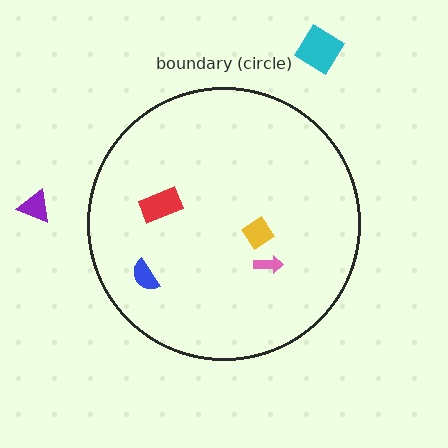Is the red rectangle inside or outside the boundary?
Inside.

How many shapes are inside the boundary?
4 inside, 2 outside.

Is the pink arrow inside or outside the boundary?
Inside.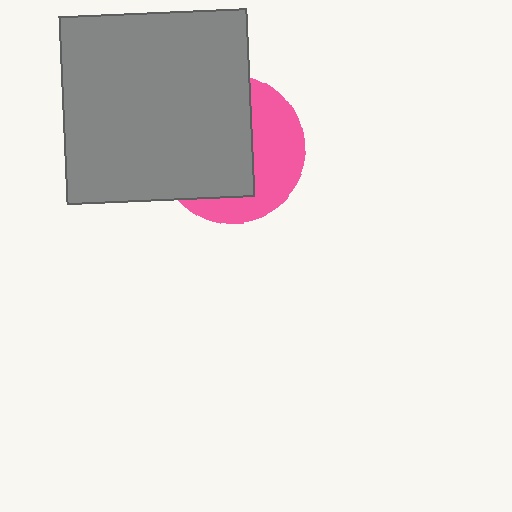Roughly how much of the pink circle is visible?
A small part of it is visible (roughly 40%).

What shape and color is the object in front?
The object in front is a gray square.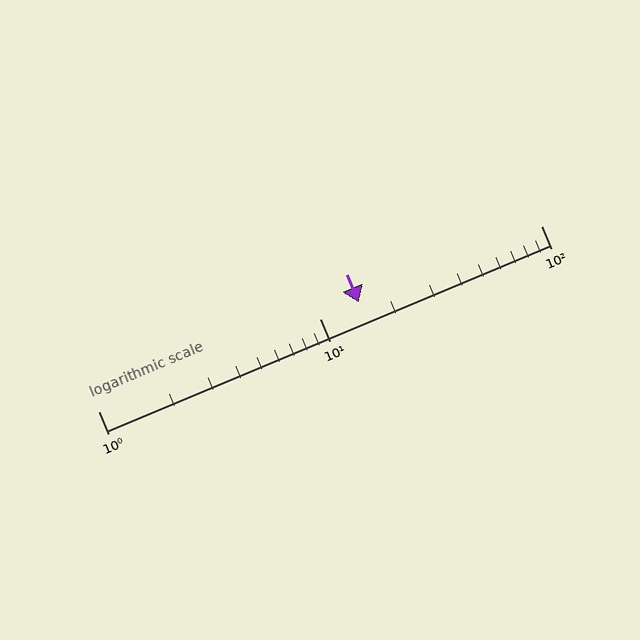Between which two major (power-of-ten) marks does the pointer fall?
The pointer is between 10 and 100.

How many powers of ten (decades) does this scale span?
The scale spans 2 decades, from 1 to 100.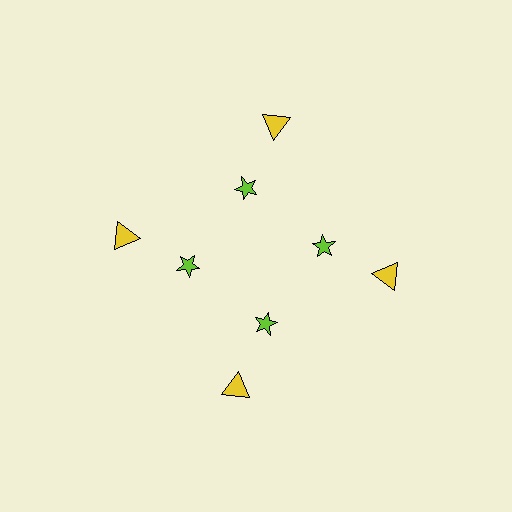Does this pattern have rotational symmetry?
Yes, this pattern has 4-fold rotational symmetry. It looks the same after rotating 90 degrees around the center.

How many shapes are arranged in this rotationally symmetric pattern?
There are 8 shapes, arranged in 4 groups of 2.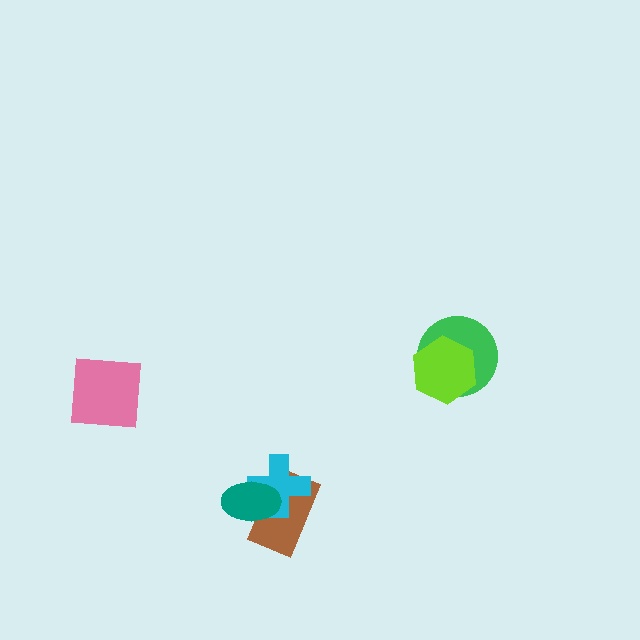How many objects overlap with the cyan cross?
2 objects overlap with the cyan cross.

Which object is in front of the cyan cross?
The teal ellipse is in front of the cyan cross.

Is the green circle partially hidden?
Yes, it is partially covered by another shape.